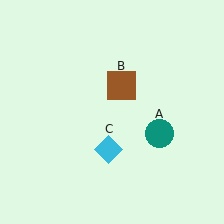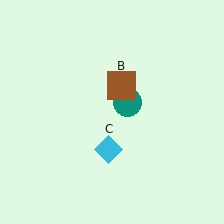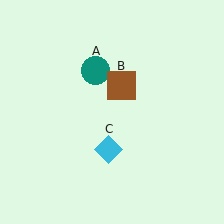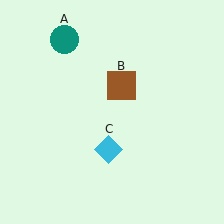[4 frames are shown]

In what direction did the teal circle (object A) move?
The teal circle (object A) moved up and to the left.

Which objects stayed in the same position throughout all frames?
Brown square (object B) and cyan diamond (object C) remained stationary.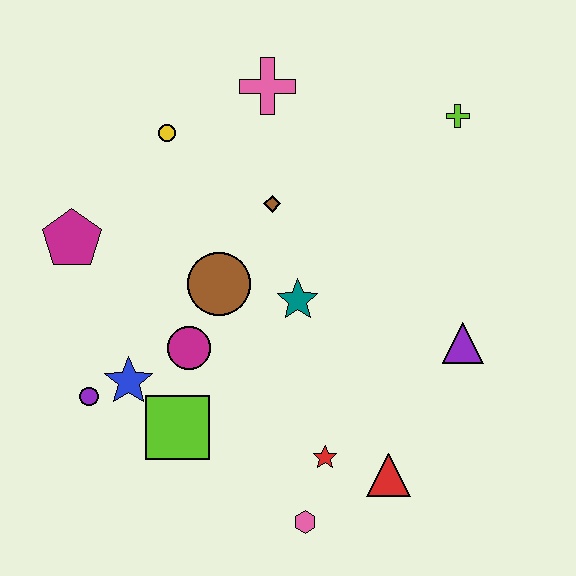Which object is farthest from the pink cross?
The pink hexagon is farthest from the pink cross.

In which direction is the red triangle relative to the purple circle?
The red triangle is to the right of the purple circle.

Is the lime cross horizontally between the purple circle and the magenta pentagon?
No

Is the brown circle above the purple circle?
Yes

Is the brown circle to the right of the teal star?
No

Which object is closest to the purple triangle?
The red triangle is closest to the purple triangle.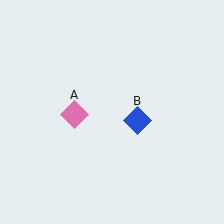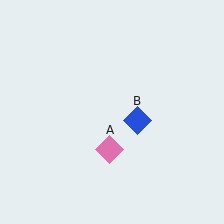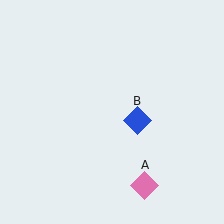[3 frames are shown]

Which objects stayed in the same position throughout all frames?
Blue diamond (object B) remained stationary.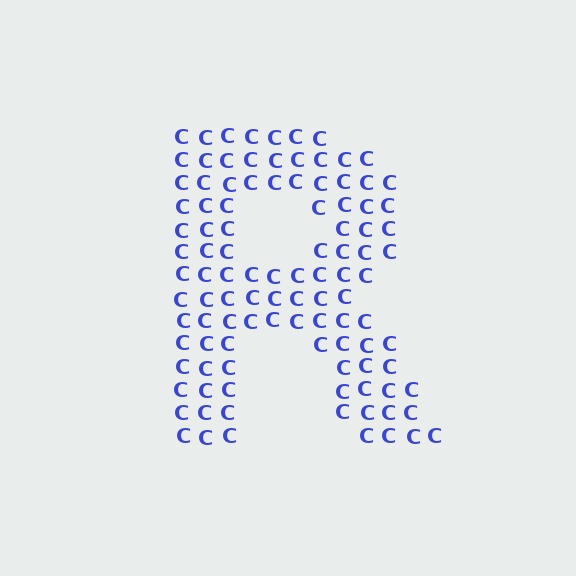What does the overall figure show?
The overall figure shows the letter R.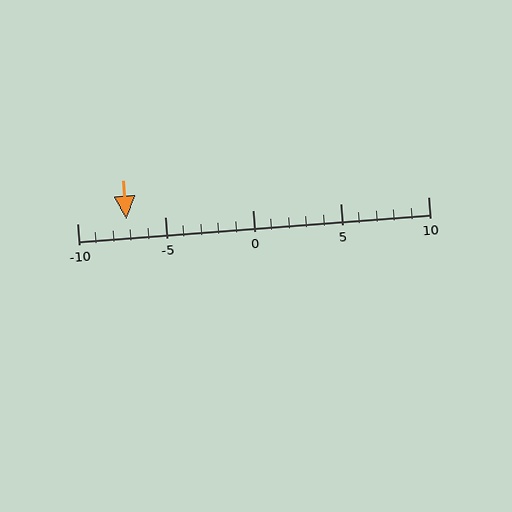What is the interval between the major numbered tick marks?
The major tick marks are spaced 5 units apart.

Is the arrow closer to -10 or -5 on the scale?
The arrow is closer to -5.